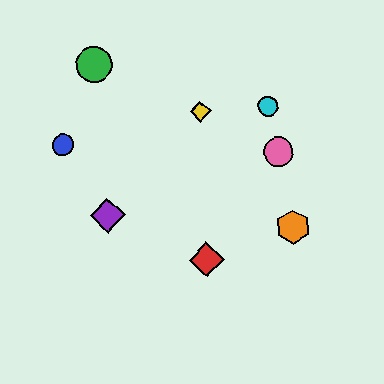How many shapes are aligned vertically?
2 shapes (the red diamond, the yellow diamond) are aligned vertically.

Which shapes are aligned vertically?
The red diamond, the yellow diamond are aligned vertically.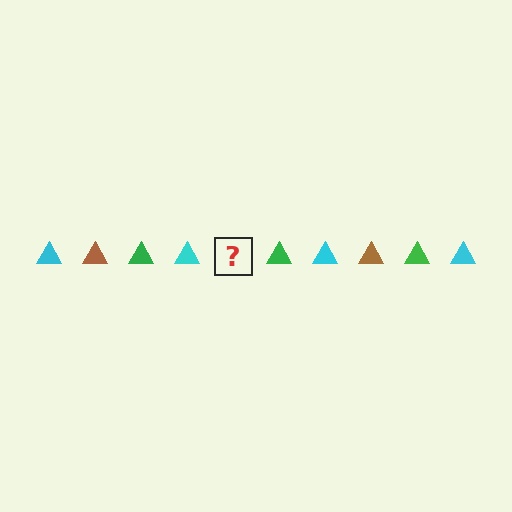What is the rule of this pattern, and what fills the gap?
The rule is that the pattern cycles through cyan, brown, green triangles. The gap should be filled with a brown triangle.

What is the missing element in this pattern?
The missing element is a brown triangle.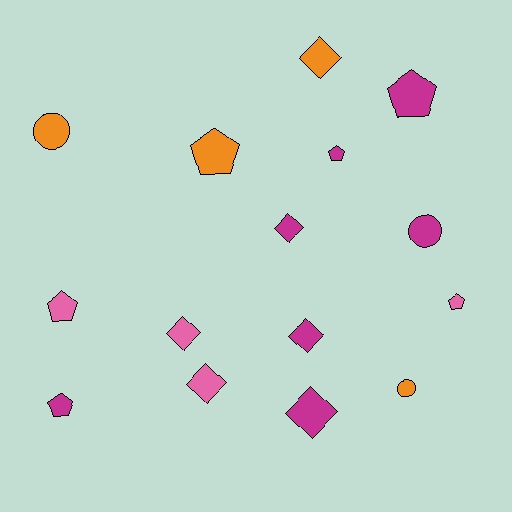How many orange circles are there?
There are 2 orange circles.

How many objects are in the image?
There are 15 objects.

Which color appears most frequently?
Magenta, with 7 objects.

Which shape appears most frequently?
Diamond, with 6 objects.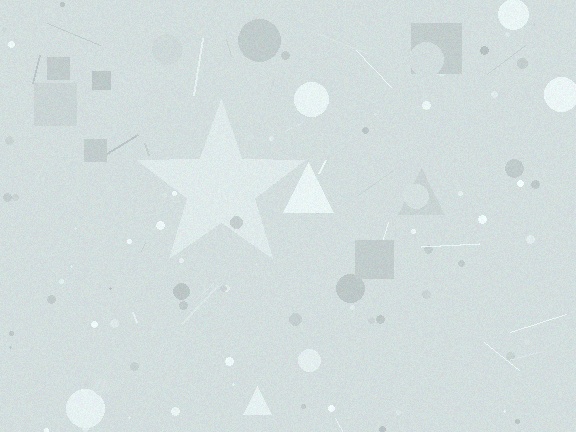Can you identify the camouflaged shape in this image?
The camouflaged shape is a star.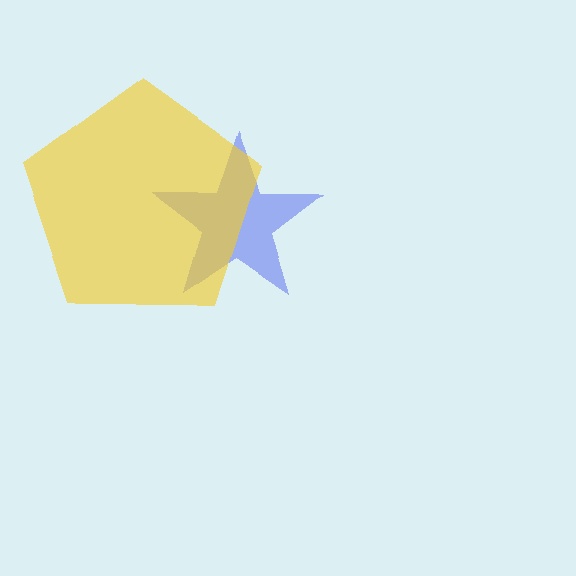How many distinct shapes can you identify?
There are 2 distinct shapes: a blue star, a yellow pentagon.